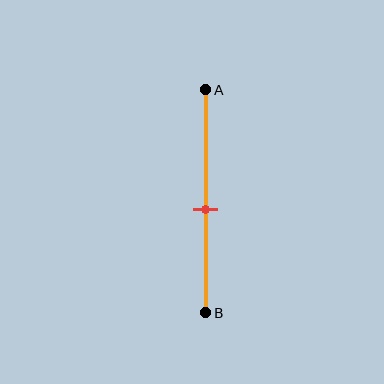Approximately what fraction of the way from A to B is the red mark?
The red mark is approximately 55% of the way from A to B.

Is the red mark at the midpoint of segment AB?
No, the mark is at about 55% from A, not at the 50% midpoint.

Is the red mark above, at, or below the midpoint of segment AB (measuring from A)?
The red mark is below the midpoint of segment AB.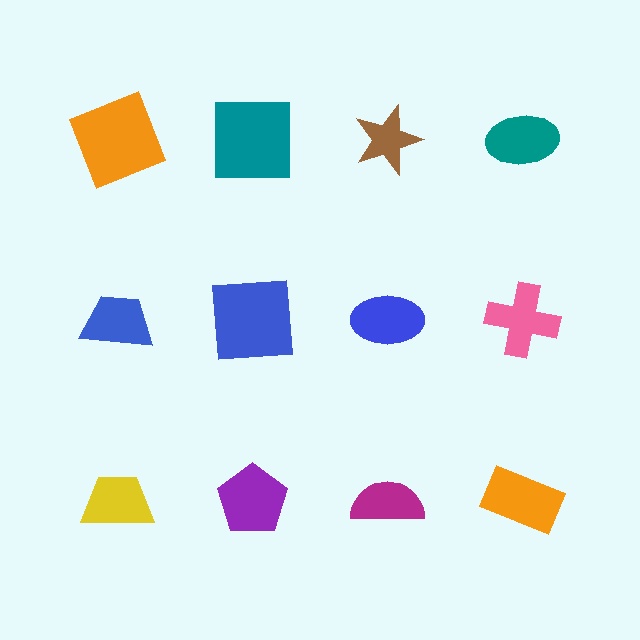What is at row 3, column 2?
A purple pentagon.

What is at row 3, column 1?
A yellow trapezoid.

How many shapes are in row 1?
4 shapes.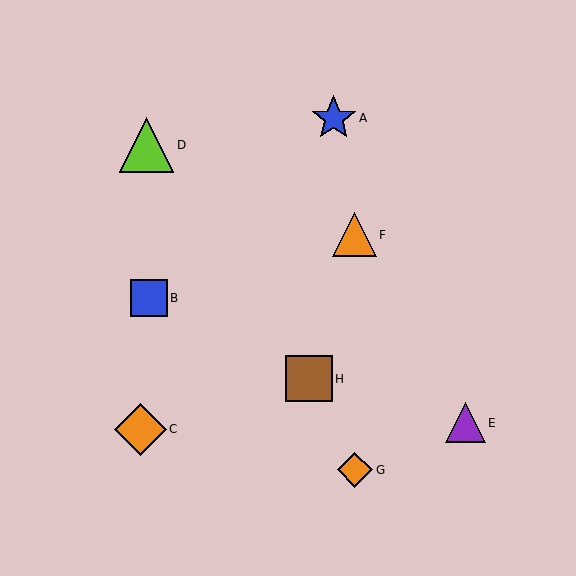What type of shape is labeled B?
Shape B is a blue square.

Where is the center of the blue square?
The center of the blue square is at (149, 298).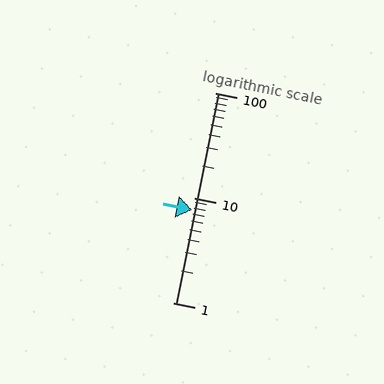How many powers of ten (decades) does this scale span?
The scale spans 2 decades, from 1 to 100.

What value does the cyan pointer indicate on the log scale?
The pointer indicates approximately 7.7.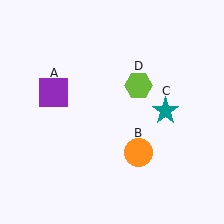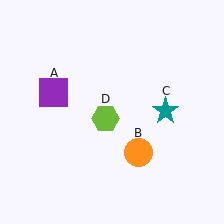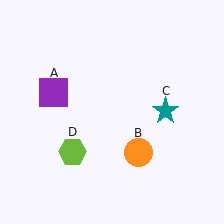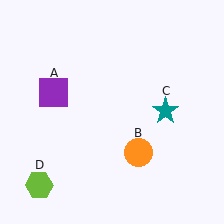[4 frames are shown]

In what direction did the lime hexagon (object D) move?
The lime hexagon (object D) moved down and to the left.